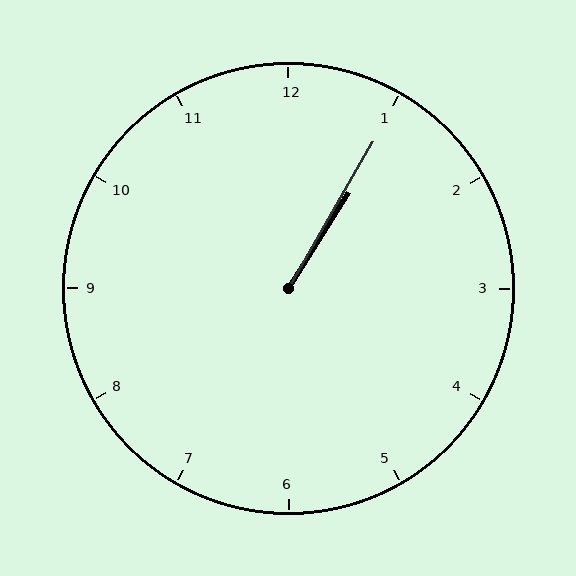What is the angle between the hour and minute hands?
Approximately 2 degrees.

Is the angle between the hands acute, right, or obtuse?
It is acute.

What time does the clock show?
1:05.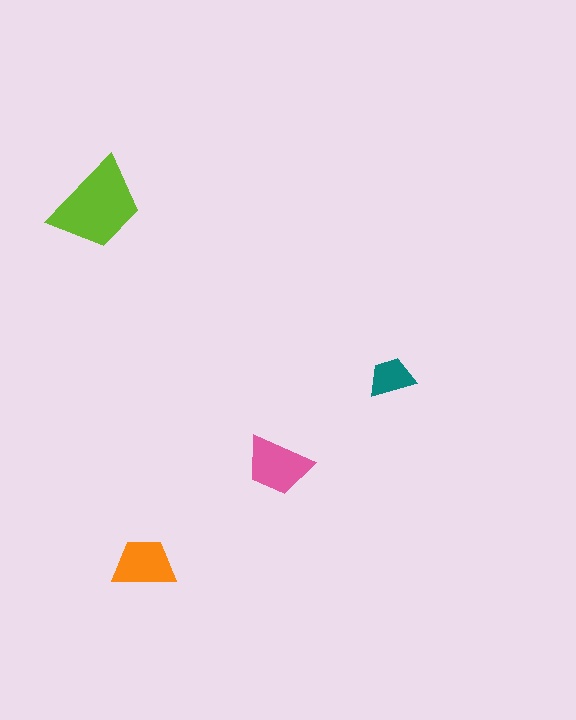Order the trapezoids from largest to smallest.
the lime one, the pink one, the orange one, the teal one.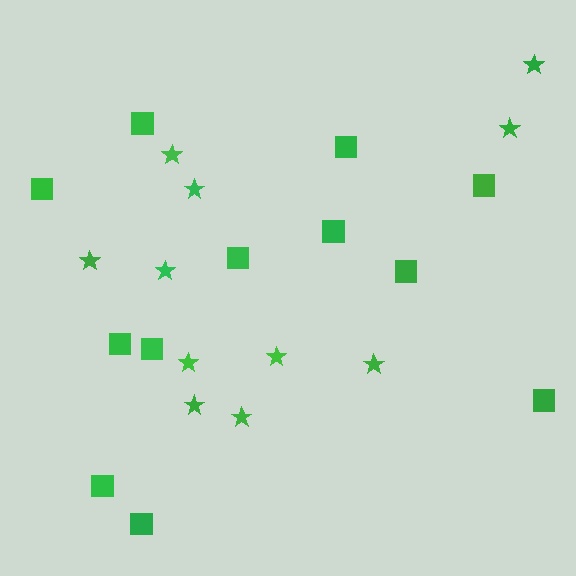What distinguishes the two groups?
There are 2 groups: one group of squares (12) and one group of stars (11).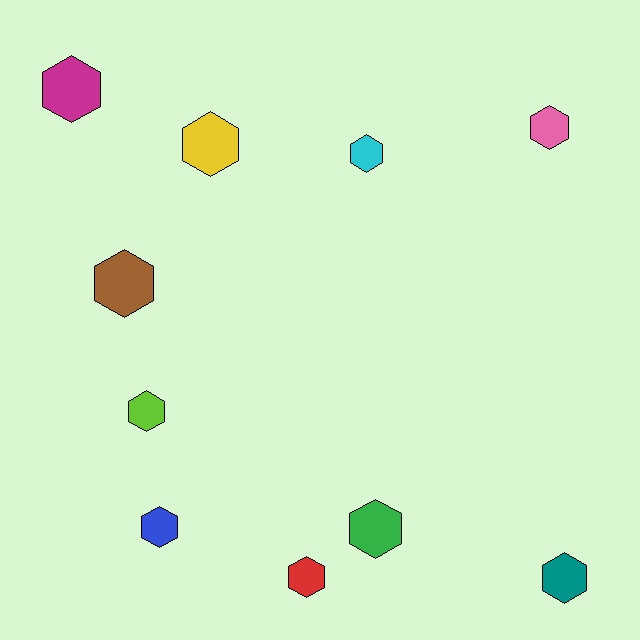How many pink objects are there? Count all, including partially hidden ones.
There is 1 pink object.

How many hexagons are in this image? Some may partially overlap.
There are 10 hexagons.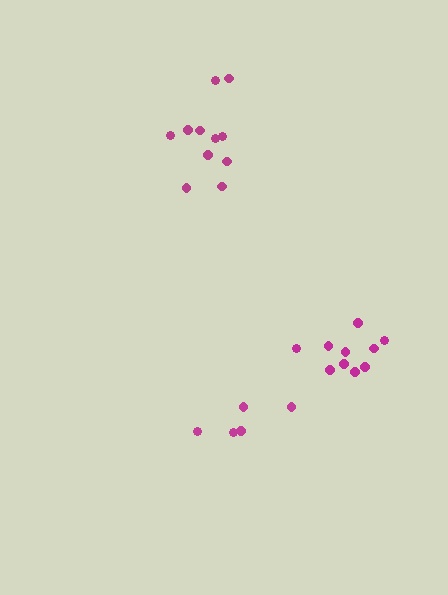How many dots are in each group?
Group 1: 11 dots, Group 2: 10 dots, Group 3: 5 dots (26 total).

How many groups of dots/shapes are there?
There are 3 groups.